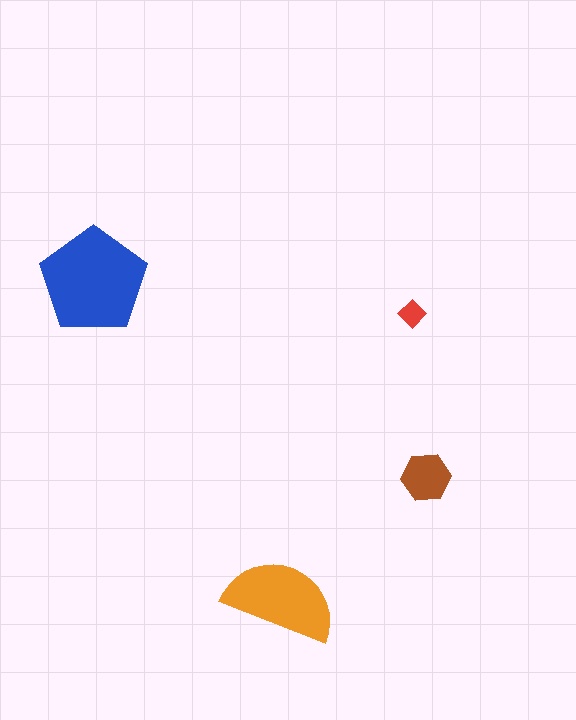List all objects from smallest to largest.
The red diamond, the brown hexagon, the orange semicircle, the blue pentagon.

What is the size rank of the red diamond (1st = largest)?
4th.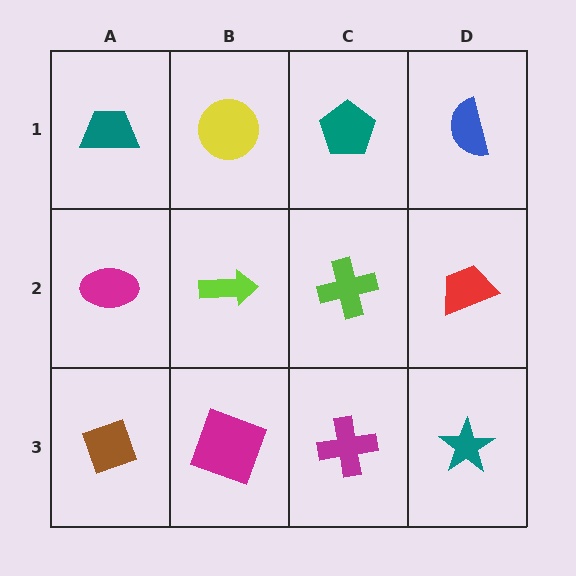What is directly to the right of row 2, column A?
A lime arrow.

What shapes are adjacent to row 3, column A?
A magenta ellipse (row 2, column A), a magenta square (row 3, column B).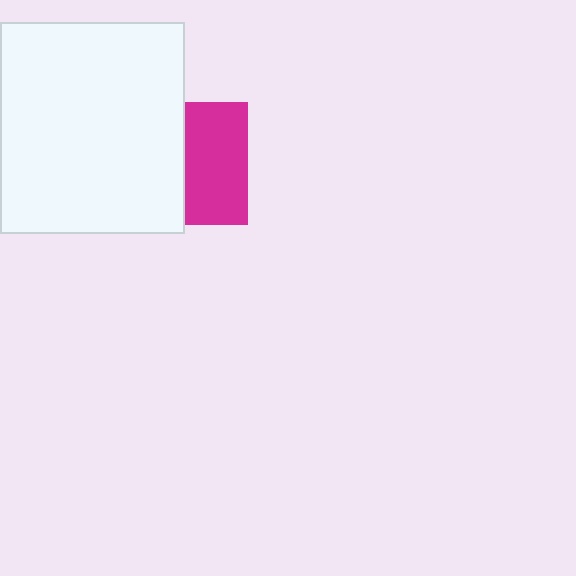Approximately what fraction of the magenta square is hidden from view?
Roughly 50% of the magenta square is hidden behind the white rectangle.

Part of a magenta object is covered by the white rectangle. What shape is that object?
It is a square.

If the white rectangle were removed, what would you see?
You would see the complete magenta square.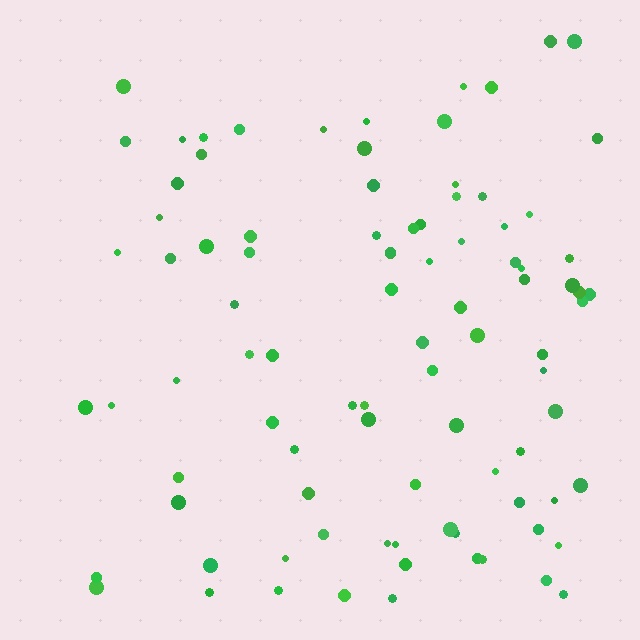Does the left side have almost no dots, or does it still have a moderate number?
Still a moderate number, just noticeably fewer than the right.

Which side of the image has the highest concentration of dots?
The right.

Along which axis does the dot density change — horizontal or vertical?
Horizontal.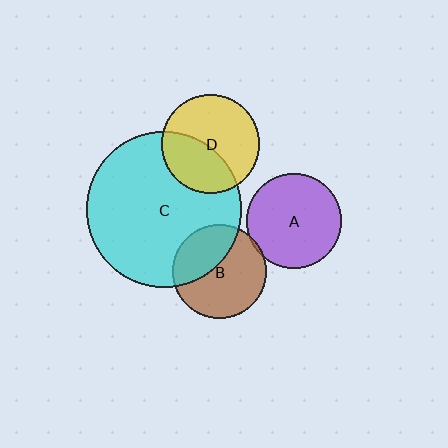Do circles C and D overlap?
Yes.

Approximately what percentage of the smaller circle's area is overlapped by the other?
Approximately 40%.